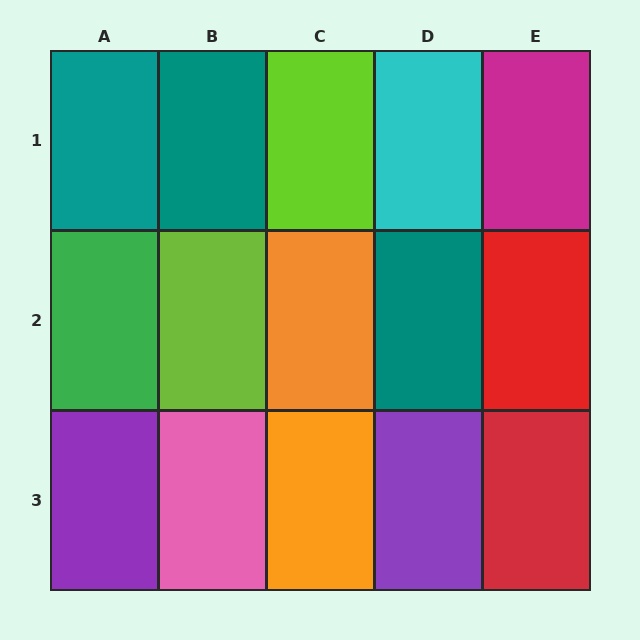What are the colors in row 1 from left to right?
Teal, teal, lime, cyan, magenta.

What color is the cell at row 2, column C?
Orange.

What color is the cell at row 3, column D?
Purple.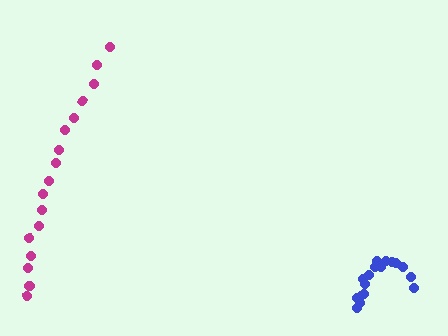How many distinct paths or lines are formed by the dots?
There are 2 distinct paths.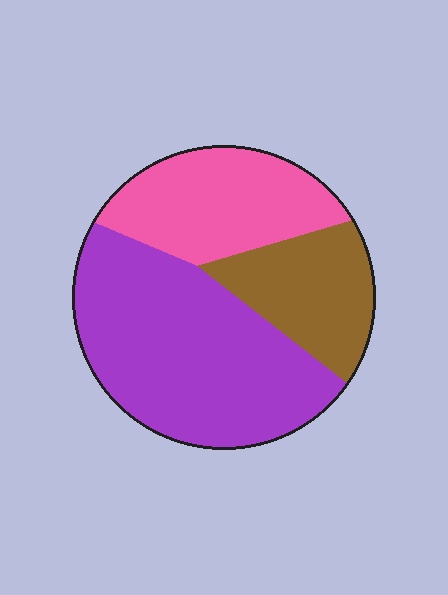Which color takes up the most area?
Purple, at roughly 50%.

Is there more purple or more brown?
Purple.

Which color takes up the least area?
Brown, at roughly 20%.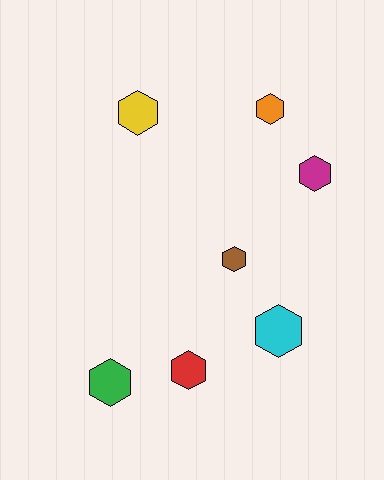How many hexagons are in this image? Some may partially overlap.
There are 7 hexagons.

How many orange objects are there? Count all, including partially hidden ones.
There is 1 orange object.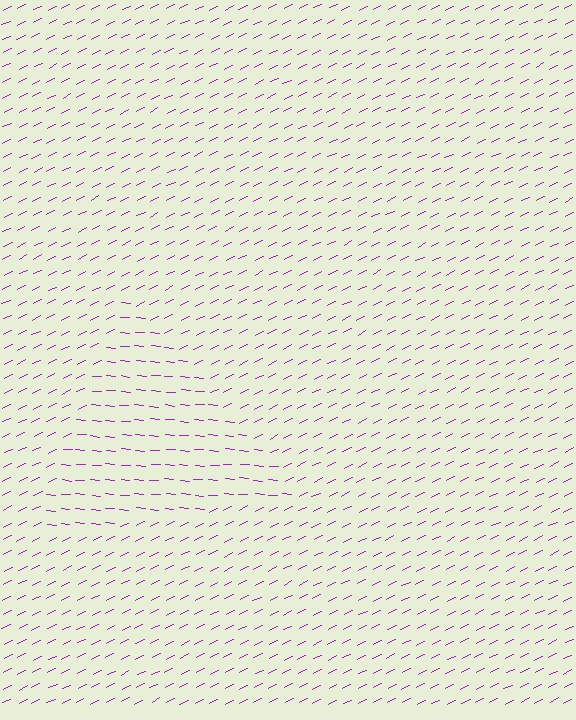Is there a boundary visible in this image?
Yes, there is a texture boundary formed by a change in line orientation.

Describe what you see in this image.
The image is filled with small purple line segments. A triangle region in the image has lines oriented differently from the surrounding lines, creating a visible texture boundary.